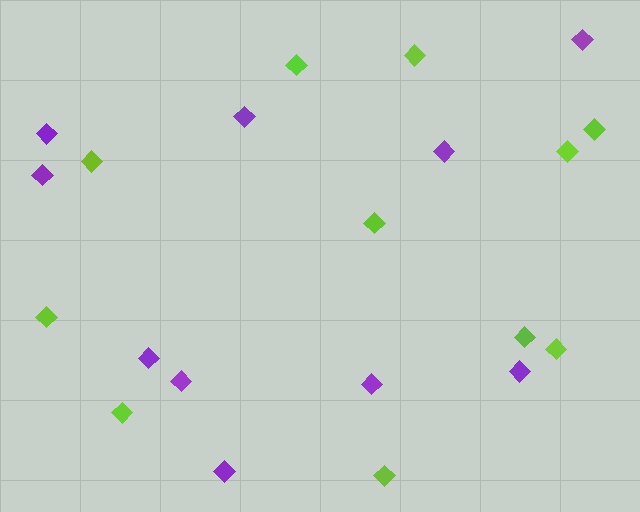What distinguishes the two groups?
There are 2 groups: one group of lime diamonds (11) and one group of purple diamonds (10).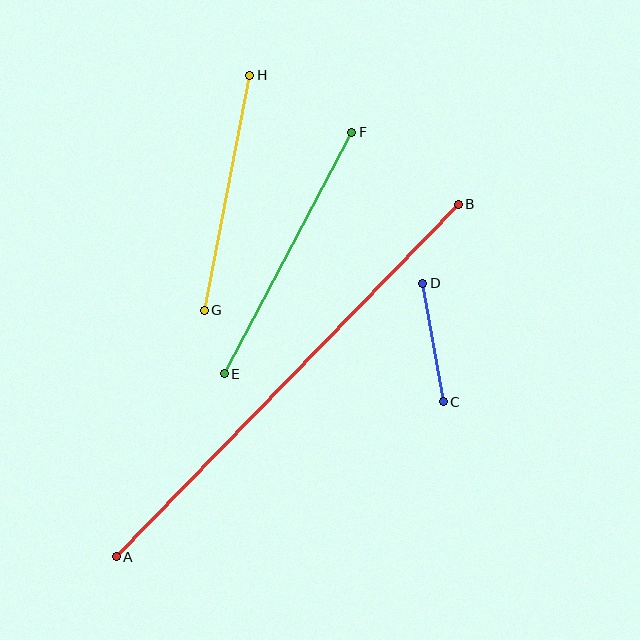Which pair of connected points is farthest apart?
Points A and B are farthest apart.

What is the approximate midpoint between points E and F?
The midpoint is at approximately (288, 253) pixels.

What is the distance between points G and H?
The distance is approximately 240 pixels.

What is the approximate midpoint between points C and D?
The midpoint is at approximately (433, 343) pixels.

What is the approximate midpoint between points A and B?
The midpoint is at approximately (287, 380) pixels.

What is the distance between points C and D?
The distance is approximately 120 pixels.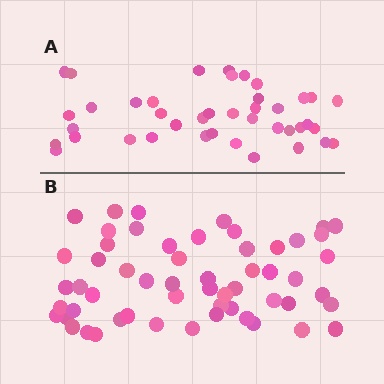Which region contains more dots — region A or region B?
Region B (the bottom region) has more dots.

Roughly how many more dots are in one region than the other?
Region B has approximately 15 more dots than region A.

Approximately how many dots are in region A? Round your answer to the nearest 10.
About 40 dots. (The exact count is 41, which rounds to 40.)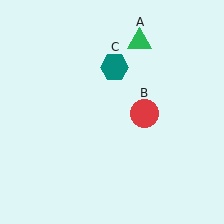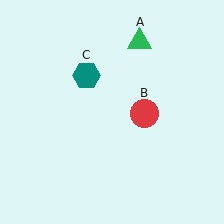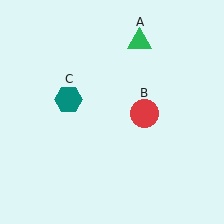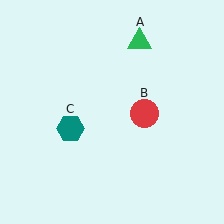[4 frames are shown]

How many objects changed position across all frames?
1 object changed position: teal hexagon (object C).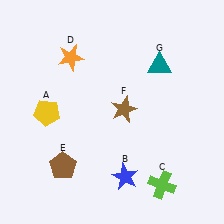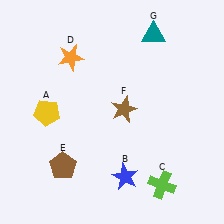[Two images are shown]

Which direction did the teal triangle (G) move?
The teal triangle (G) moved up.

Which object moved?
The teal triangle (G) moved up.